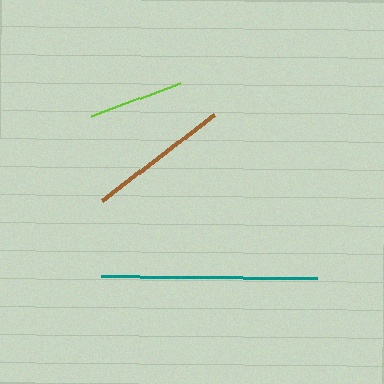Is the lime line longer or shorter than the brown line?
The brown line is longer than the lime line.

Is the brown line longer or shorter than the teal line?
The teal line is longer than the brown line.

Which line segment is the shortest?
The lime line is the shortest at approximately 95 pixels.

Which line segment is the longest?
The teal line is the longest at approximately 216 pixels.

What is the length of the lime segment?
The lime segment is approximately 95 pixels long.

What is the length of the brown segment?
The brown segment is approximately 141 pixels long.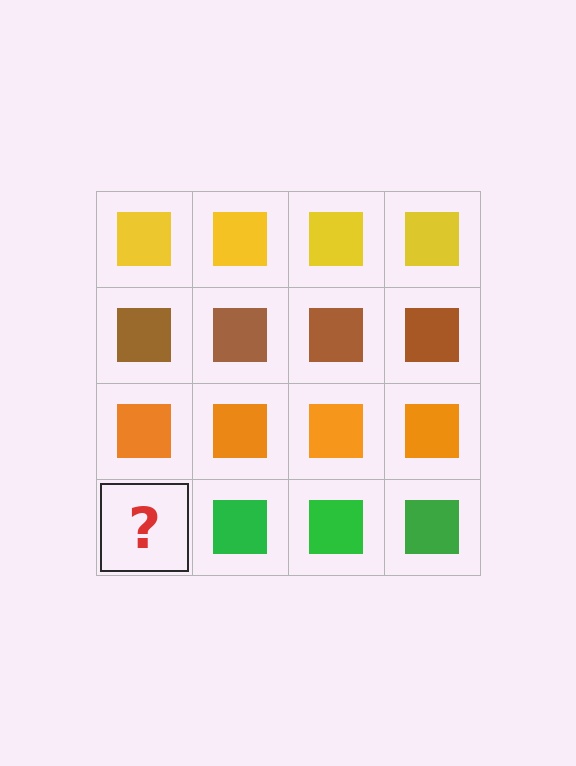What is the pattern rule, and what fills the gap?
The rule is that each row has a consistent color. The gap should be filled with a green square.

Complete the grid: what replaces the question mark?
The question mark should be replaced with a green square.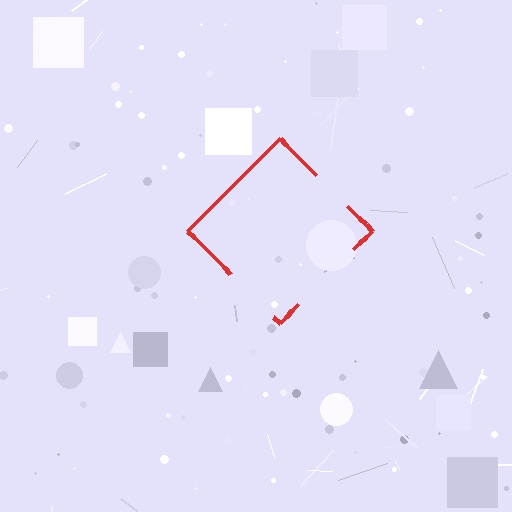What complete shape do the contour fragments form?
The contour fragments form a diamond.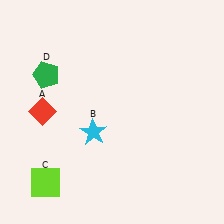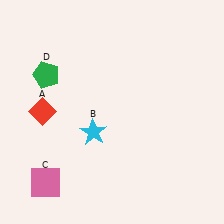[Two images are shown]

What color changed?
The square (C) changed from lime in Image 1 to pink in Image 2.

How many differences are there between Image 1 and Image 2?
There is 1 difference between the two images.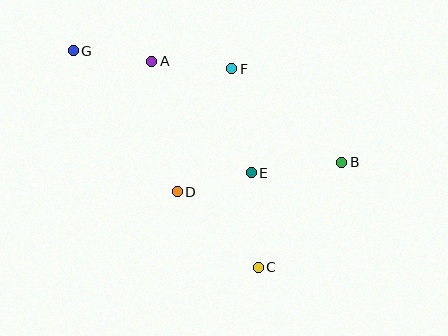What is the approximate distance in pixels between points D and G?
The distance between D and G is approximately 175 pixels.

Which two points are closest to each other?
Points D and E are closest to each other.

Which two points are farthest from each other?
Points B and G are farthest from each other.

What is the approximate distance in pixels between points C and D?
The distance between C and D is approximately 111 pixels.